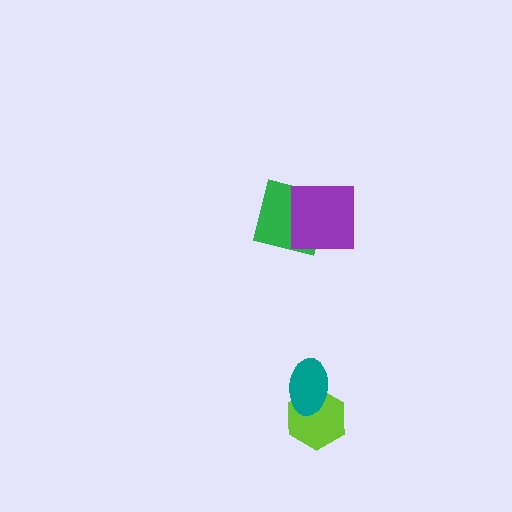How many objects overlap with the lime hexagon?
1 object overlaps with the lime hexagon.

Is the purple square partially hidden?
No, no other shape covers it.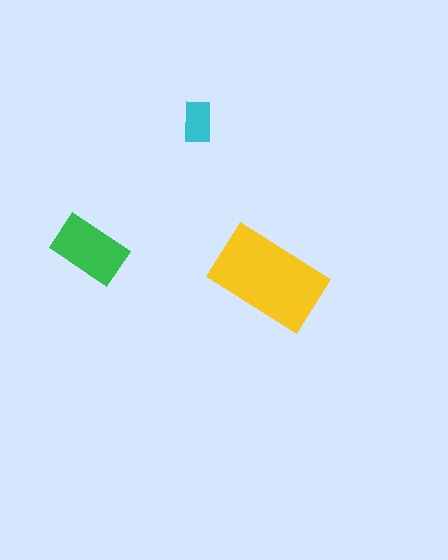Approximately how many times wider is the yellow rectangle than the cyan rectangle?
About 2.5 times wider.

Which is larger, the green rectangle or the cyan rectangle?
The green one.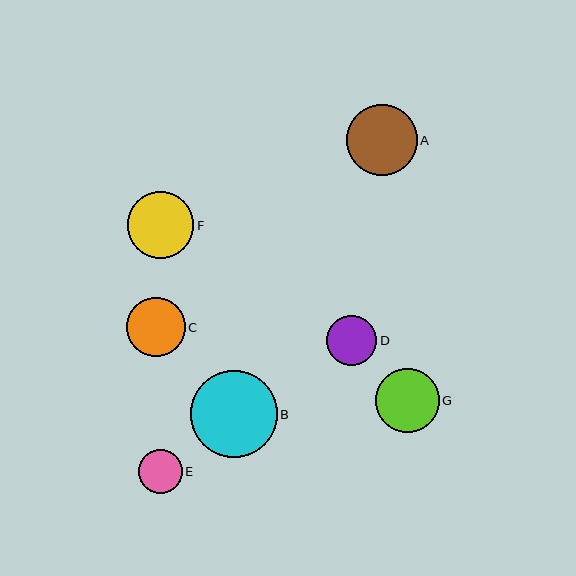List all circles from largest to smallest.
From largest to smallest: B, A, F, G, C, D, E.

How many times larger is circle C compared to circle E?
Circle C is approximately 1.3 times the size of circle E.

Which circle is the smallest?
Circle E is the smallest with a size of approximately 44 pixels.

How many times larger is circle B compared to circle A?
Circle B is approximately 1.2 times the size of circle A.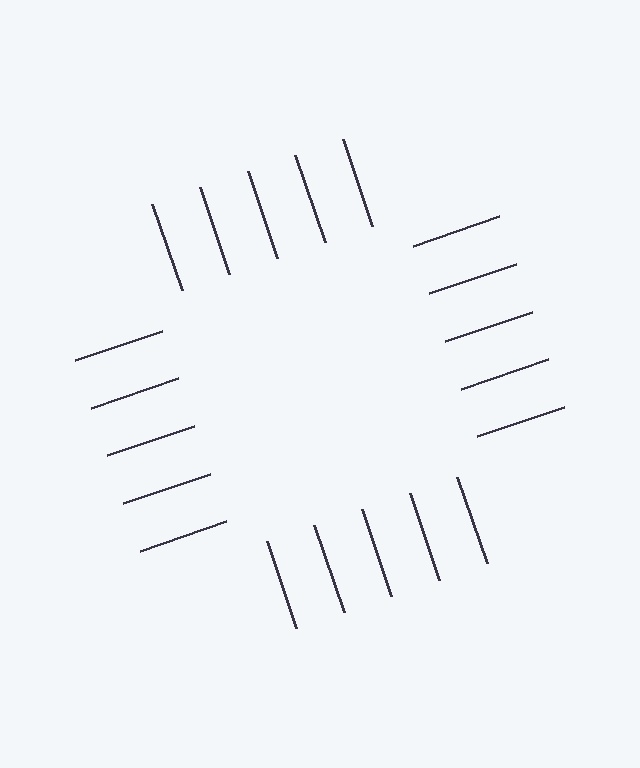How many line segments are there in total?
20 — 5 along each of the 4 edges.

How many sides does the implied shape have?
4 sides — the line-ends trace a square.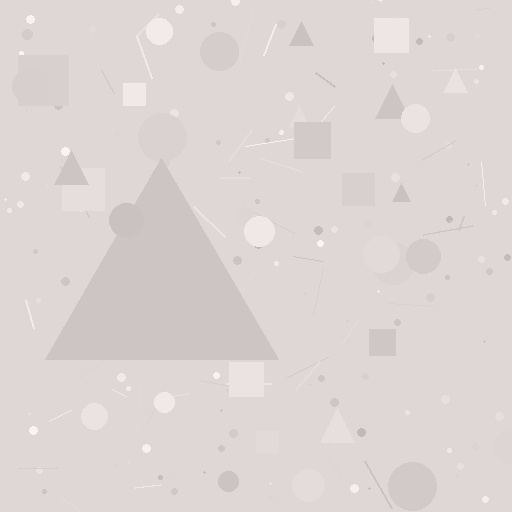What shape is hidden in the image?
A triangle is hidden in the image.